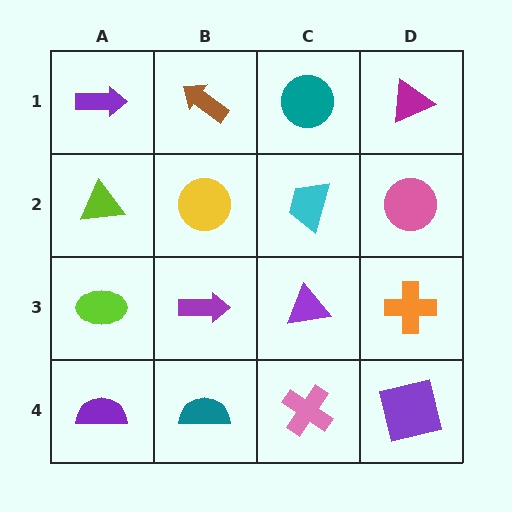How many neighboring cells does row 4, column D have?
2.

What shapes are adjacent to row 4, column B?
A purple arrow (row 3, column B), a purple semicircle (row 4, column A), a pink cross (row 4, column C).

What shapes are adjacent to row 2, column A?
A purple arrow (row 1, column A), a lime ellipse (row 3, column A), a yellow circle (row 2, column B).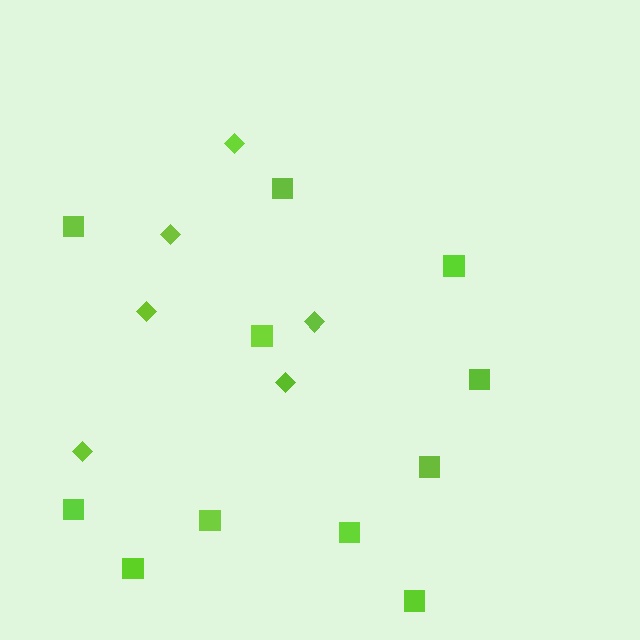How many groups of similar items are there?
There are 2 groups: one group of diamonds (6) and one group of squares (11).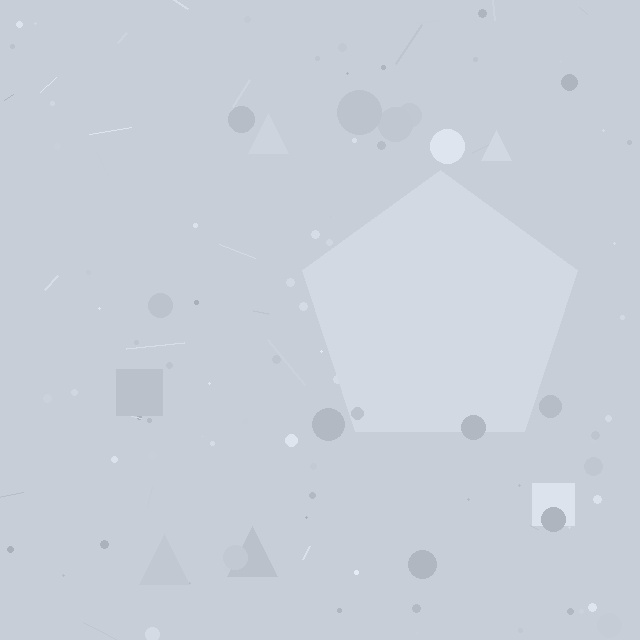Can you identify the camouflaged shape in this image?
The camouflaged shape is a pentagon.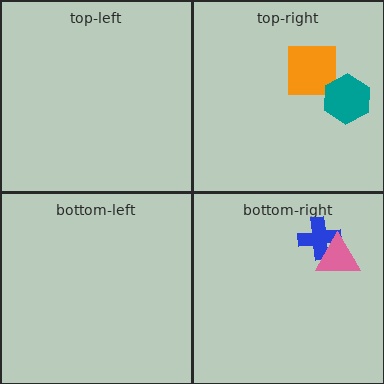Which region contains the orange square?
The top-right region.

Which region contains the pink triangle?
The bottom-right region.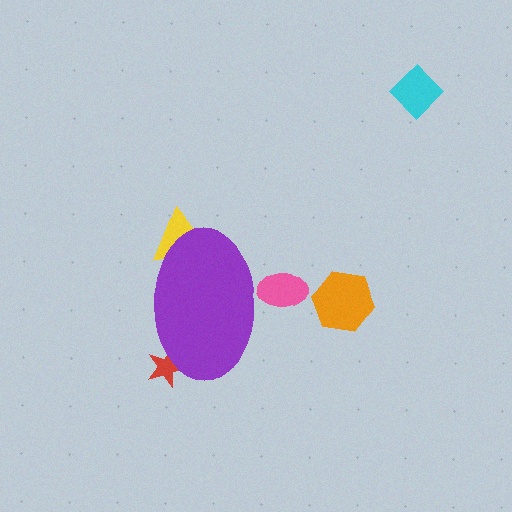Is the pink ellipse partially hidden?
Yes, the pink ellipse is partially hidden behind the purple ellipse.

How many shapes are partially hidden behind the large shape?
3 shapes are partially hidden.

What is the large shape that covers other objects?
A purple ellipse.